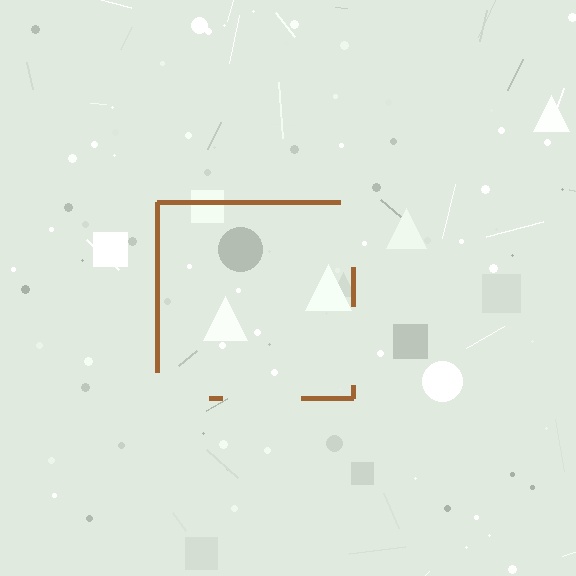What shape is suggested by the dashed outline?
The dashed outline suggests a square.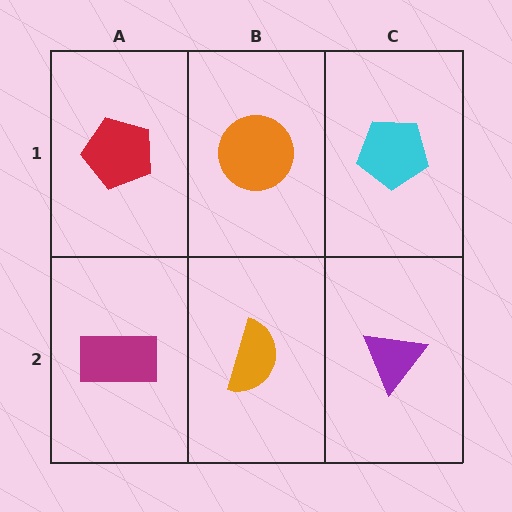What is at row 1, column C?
A cyan pentagon.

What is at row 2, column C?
A purple triangle.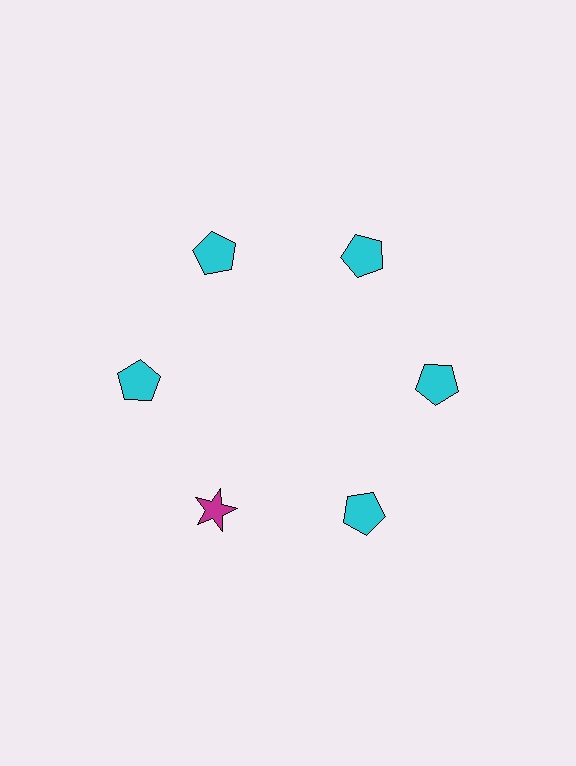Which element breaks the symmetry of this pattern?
The magenta star at roughly the 7 o'clock position breaks the symmetry. All other shapes are cyan pentagons.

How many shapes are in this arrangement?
There are 6 shapes arranged in a ring pattern.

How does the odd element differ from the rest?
It differs in both color (magenta instead of cyan) and shape (star instead of pentagon).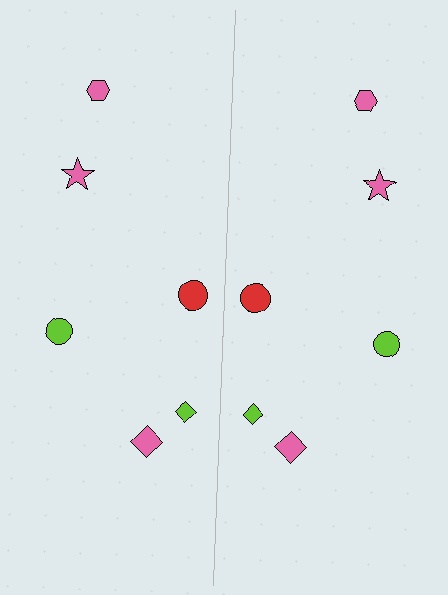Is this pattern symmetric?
Yes, this pattern has bilateral (reflection) symmetry.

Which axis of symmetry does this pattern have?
The pattern has a vertical axis of symmetry running through the center of the image.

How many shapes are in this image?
There are 12 shapes in this image.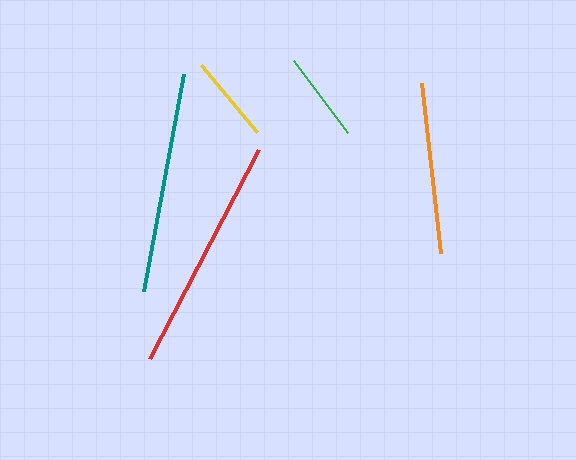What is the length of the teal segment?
The teal segment is approximately 221 pixels long.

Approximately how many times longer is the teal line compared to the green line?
The teal line is approximately 2.5 times the length of the green line.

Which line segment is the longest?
The red line is the longest at approximately 236 pixels.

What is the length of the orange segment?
The orange segment is approximately 171 pixels long.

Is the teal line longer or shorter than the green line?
The teal line is longer than the green line.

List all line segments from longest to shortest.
From longest to shortest: red, teal, orange, green, yellow.